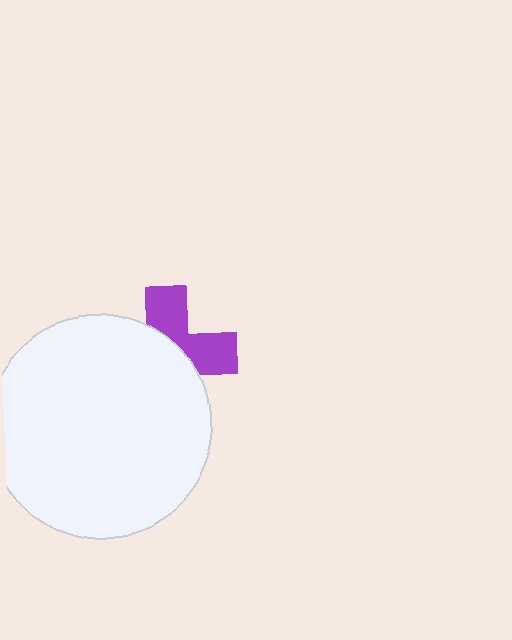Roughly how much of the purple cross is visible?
A small part of it is visible (roughly 41%).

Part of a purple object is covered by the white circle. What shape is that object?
It is a cross.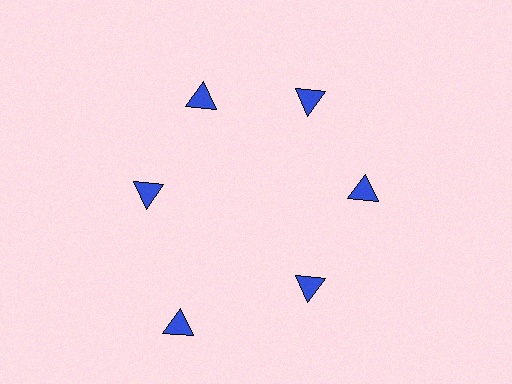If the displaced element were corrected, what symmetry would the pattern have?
It would have 6-fold rotational symmetry — the pattern would map onto itself every 60 degrees.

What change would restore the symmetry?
The symmetry would be restored by moving it inward, back onto the ring so that all 6 triangles sit at equal angles and equal distance from the center.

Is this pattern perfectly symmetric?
No. The 6 blue triangles are arranged in a ring, but one element near the 7 o'clock position is pushed outward from the center, breaking the 6-fold rotational symmetry.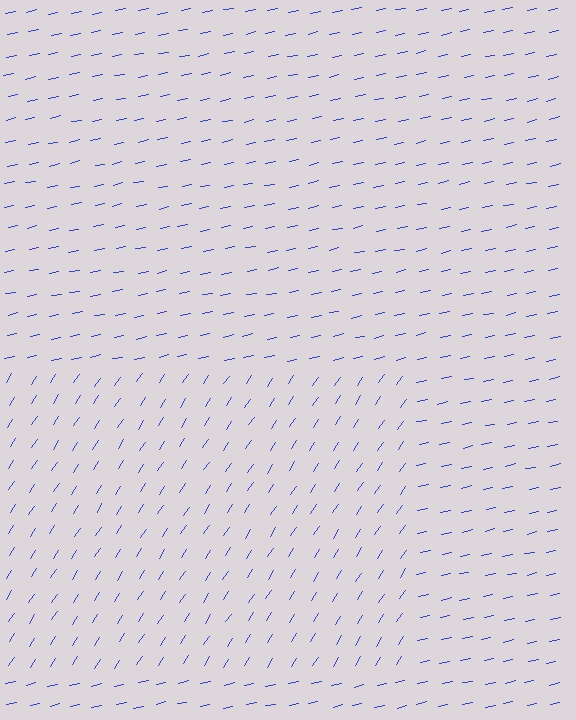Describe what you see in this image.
The image is filled with small blue line segments. A rectangle region in the image has lines oriented differently from the surrounding lines, creating a visible texture boundary.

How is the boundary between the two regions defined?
The boundary is defined purely by a change in line orientation (approximately 45 degrees difference). All lines are the same color and thickness.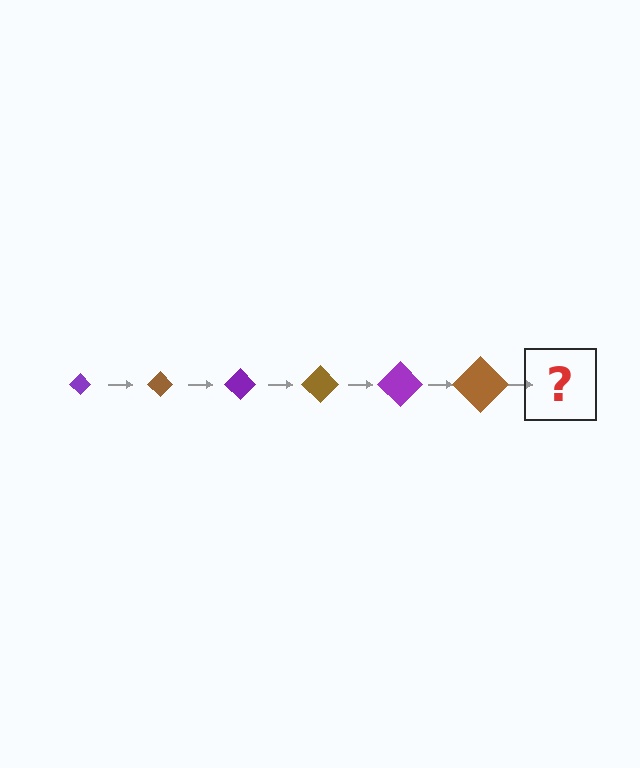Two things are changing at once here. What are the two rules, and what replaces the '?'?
The two rules are that the diamond grows larger each step and the color cycles through purple and brown. The '?' should be a purple diamond, larger than the previous one.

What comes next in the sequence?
The next element should be a purple diamond, larger than the previous one.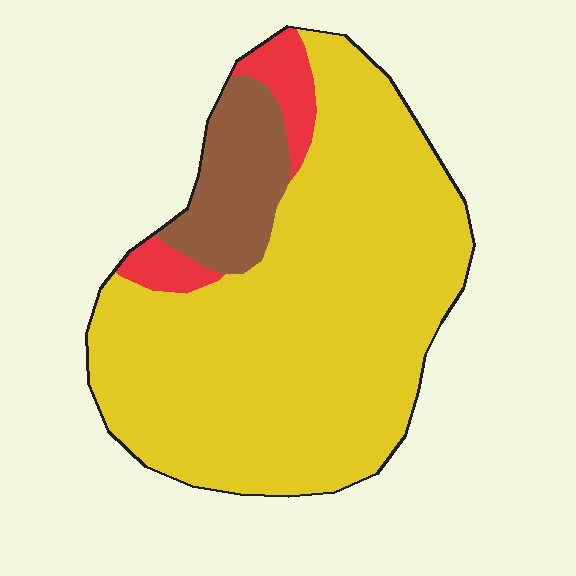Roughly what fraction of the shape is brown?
Brown covers around 15% of the shape.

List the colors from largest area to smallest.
From largest to smallest: yellow, brown, red.